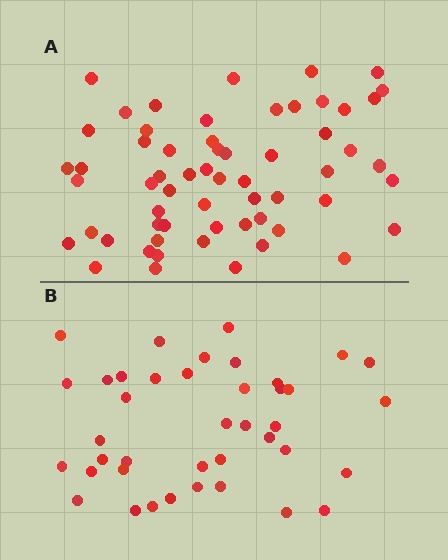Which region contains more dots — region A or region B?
Region A (the top region) has more dots.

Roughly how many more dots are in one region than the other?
Region A has approximately 20 more dots than region B.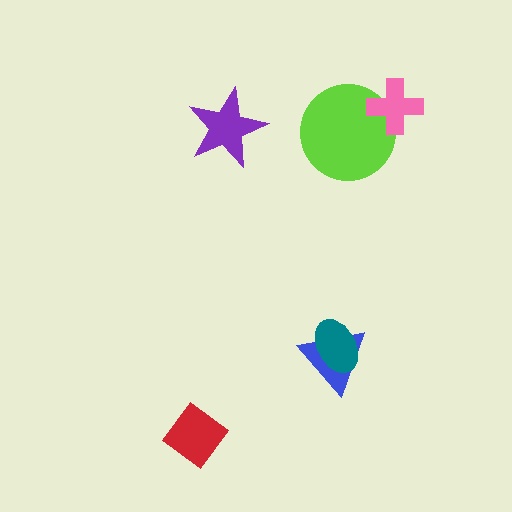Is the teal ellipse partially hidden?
No, no other shape covers it.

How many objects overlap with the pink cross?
1 object overlaps with the pink cross.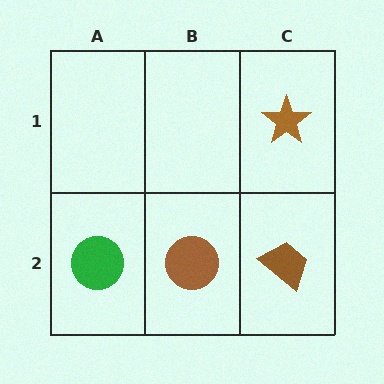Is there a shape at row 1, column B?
No, that cell is empty.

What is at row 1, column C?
A brown star.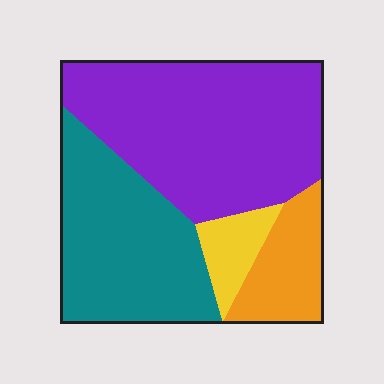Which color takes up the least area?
Yellow, at roughly 5%.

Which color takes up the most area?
Purple, at roughly 45%.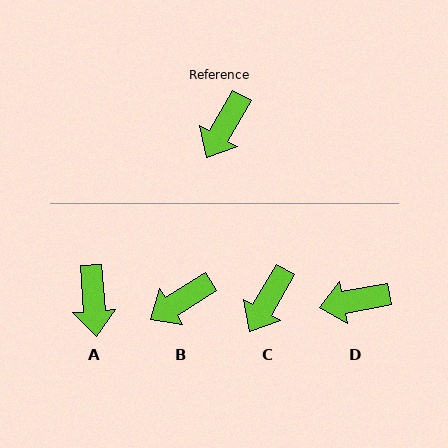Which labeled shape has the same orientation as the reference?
C.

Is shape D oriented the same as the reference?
No, it is off by about 49 degrees.